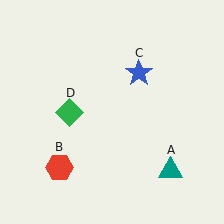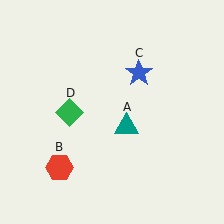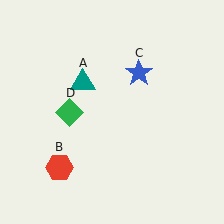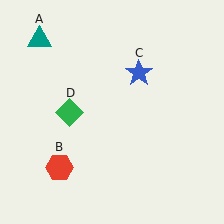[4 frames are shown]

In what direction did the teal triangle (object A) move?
The teal triangle (object A) moved up and to the left.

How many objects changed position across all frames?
1 object changed position: teal triangle (object A).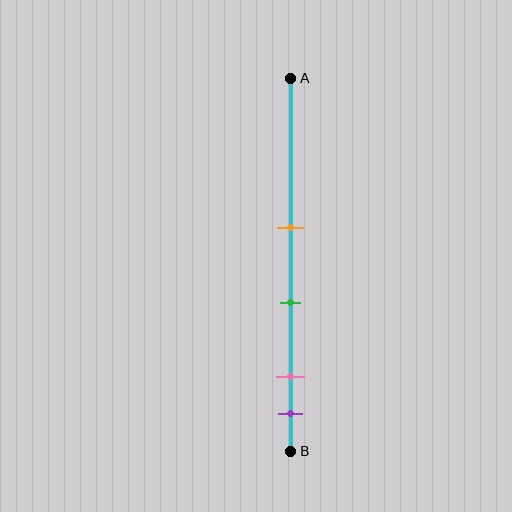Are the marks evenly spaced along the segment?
No, the marks are not evenly spaced.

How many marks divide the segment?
There are 4 marks dividing the segment.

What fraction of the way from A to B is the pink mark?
The pink mark is approximately 80% (0.8) of the way from A to B.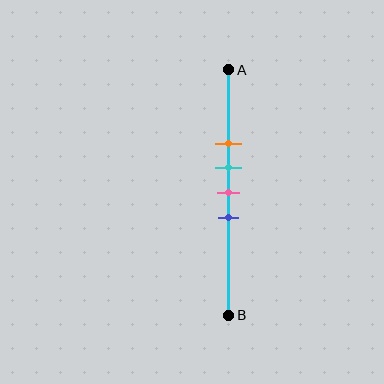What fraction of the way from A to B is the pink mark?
The pink mark is approximately 50% (0.5) of the way from A to B.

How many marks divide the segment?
There are 4 marks dividing the segment.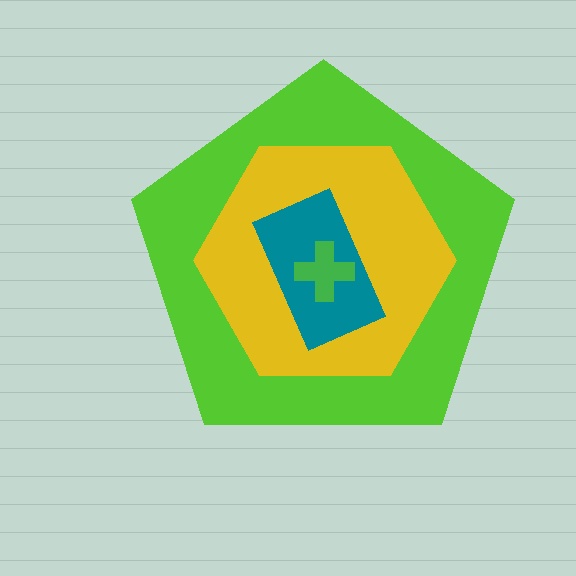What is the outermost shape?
The lime pentagon.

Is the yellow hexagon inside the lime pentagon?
Yes.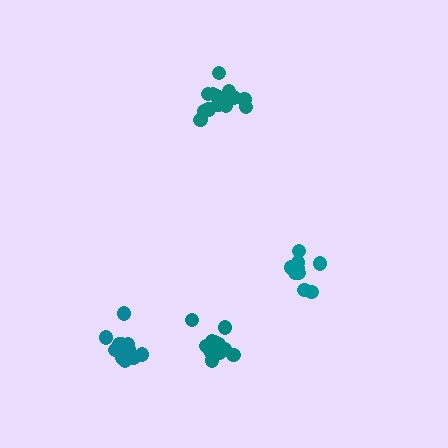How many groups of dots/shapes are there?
There are 4 groups.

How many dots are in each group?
Group 1: 14 dots, Group 2: 12 dots, Group 3: 14 dots, Group 4: 9 dots (49 total).